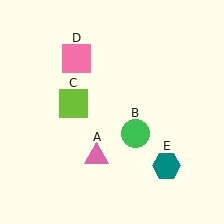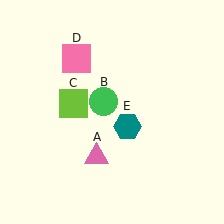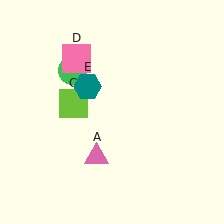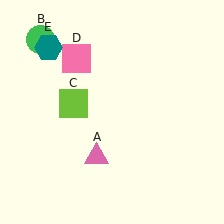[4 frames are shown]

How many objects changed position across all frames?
2 objects changed position: green circle (object B), teal hexagon (object E).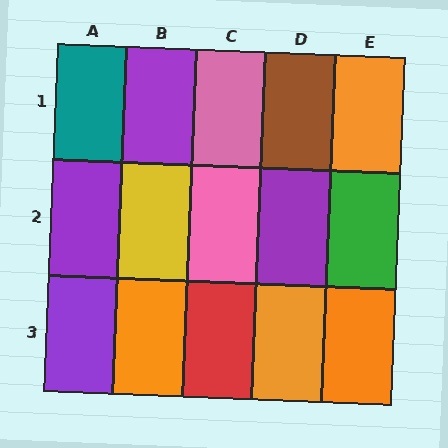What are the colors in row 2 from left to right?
Purple, yellow, pink, purple, green.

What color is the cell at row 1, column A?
Teal.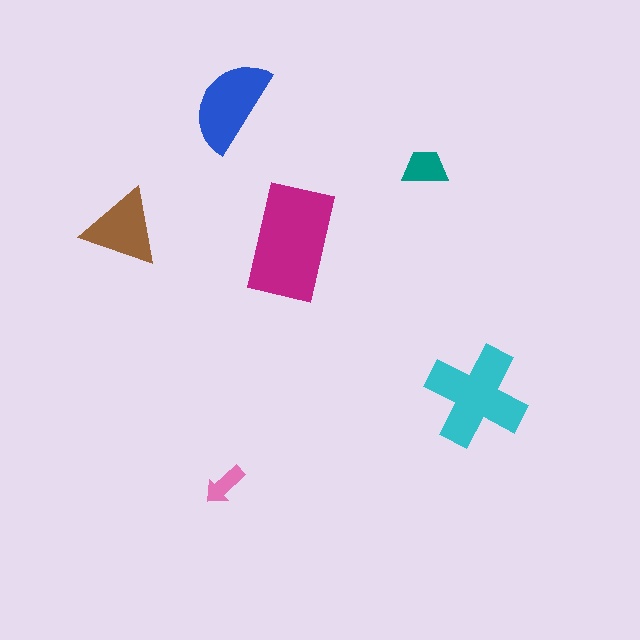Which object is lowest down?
The pink arrow is bottommost.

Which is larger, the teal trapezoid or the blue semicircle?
The blue semicircle.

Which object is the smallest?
The pink arrow.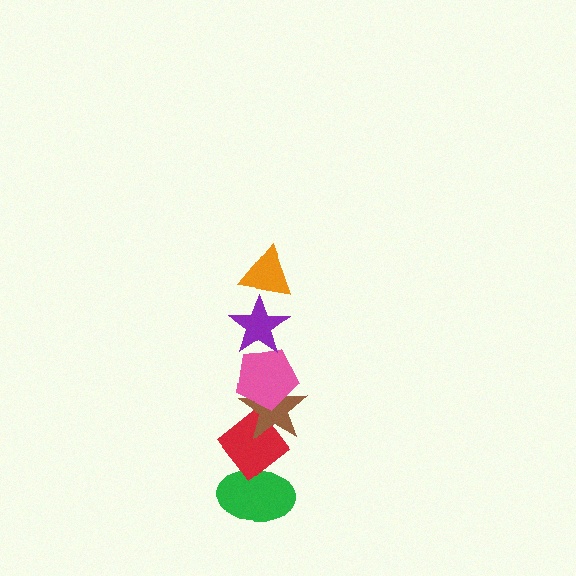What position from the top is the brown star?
The brown star is 4th from the top.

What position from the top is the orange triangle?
The orange triangle is 1st from the top.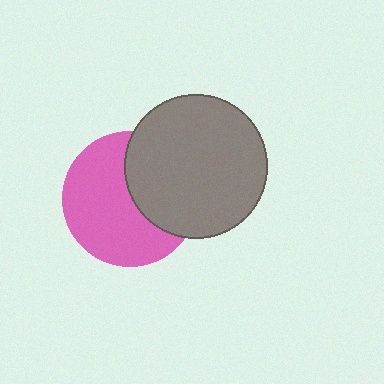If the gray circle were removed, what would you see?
You would see the complete pink circle.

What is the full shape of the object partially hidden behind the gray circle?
The partially hidden object is a pink circle.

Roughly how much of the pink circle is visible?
About half of it is visible (roughly 61%).